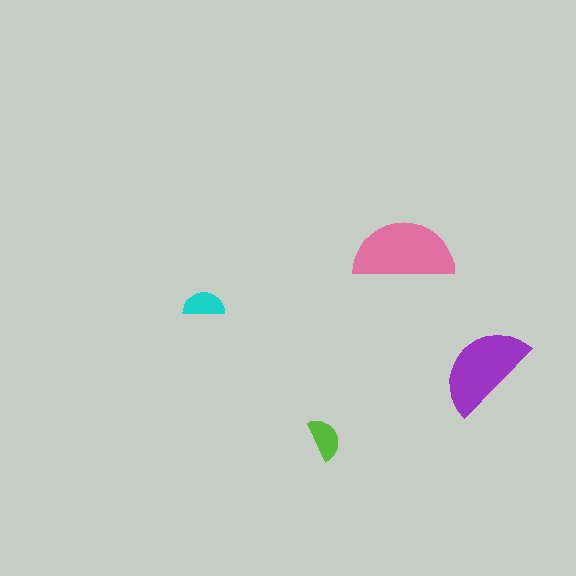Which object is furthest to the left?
The cyan semicircle is leftmost.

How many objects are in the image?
There are 4 objects in the image.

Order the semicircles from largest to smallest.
the pink one, the purple one, the lime one, the cyan one.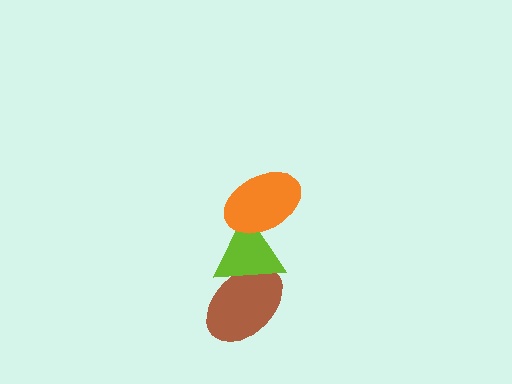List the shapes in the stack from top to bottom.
From top to bottom: the orange ellipse, the lime triangle, the brown ellipse.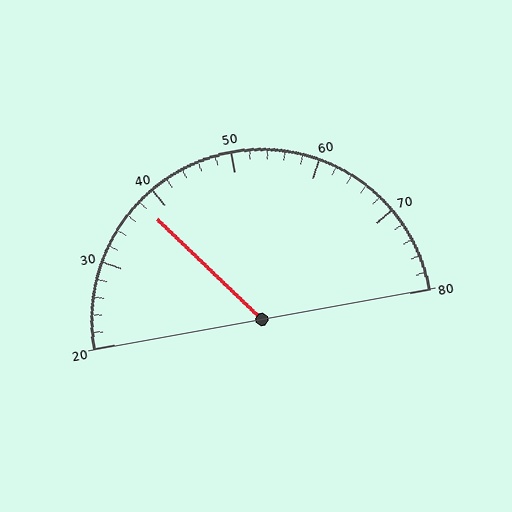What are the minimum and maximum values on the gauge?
The gauge ranges from 20 to 80.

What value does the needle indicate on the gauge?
The needle indicates approximately 38.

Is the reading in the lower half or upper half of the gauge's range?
The reading is in the lower half of the range (20 to 80).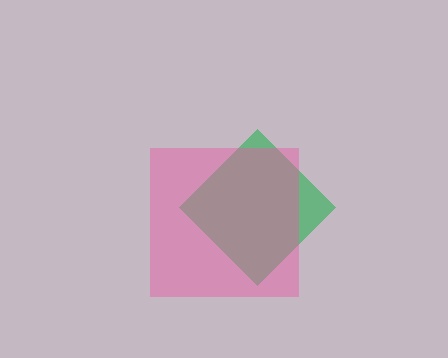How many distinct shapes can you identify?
There are 2 distinct shapes: a green diamond, a pink square.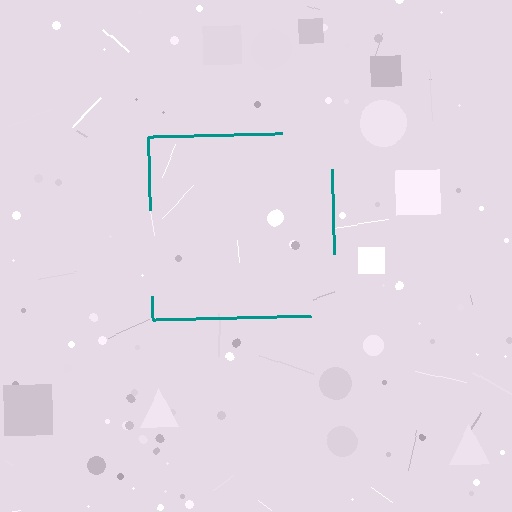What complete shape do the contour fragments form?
The contour fragments form a square.